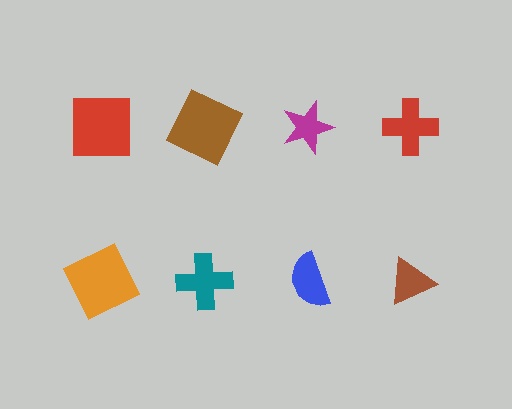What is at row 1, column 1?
A red square.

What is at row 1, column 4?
A red cross.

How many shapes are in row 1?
4 shapes.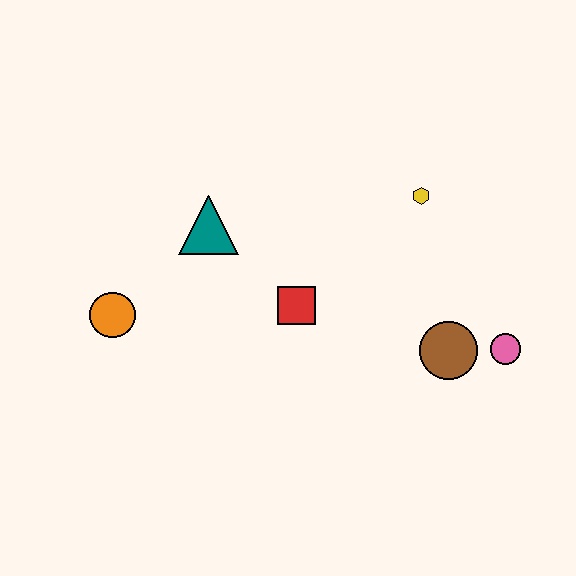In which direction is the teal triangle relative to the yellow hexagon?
The teal triangle is to the left of the yellow hexagon.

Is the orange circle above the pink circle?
Yes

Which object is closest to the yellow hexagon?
The brown circle is closest to the yellow hexagon.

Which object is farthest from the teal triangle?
The pink circle is farthest from the teal triangle.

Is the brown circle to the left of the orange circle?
No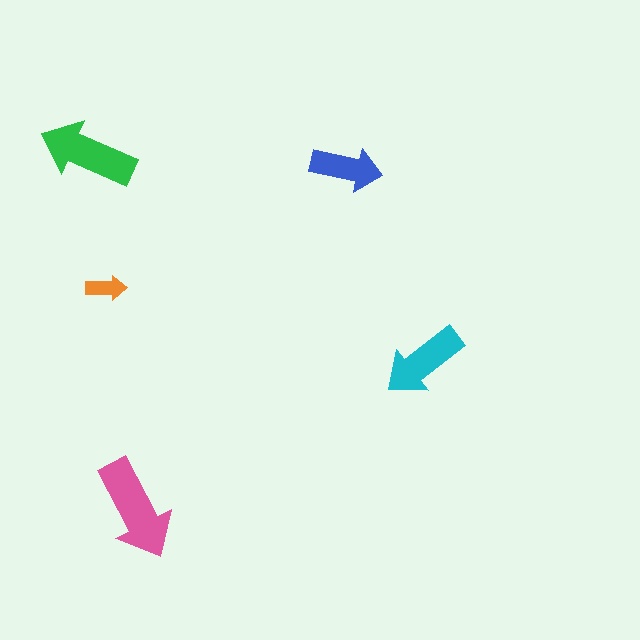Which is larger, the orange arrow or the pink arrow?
The pink one.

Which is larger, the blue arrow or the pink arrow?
The pink one.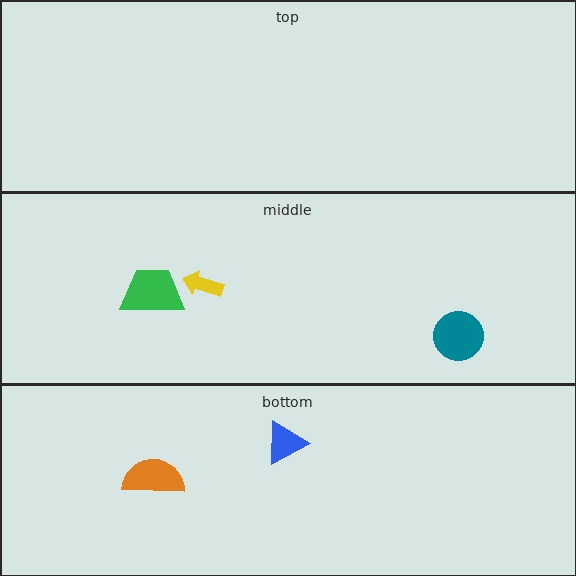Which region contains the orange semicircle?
The bottom region.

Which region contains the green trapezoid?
The middle region.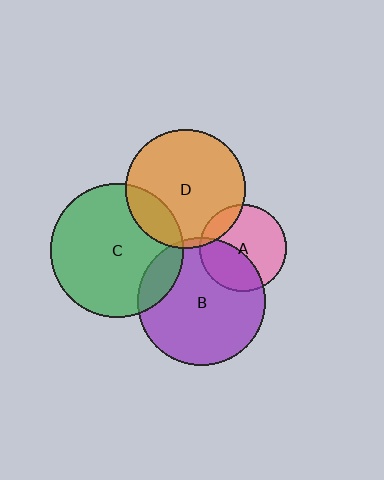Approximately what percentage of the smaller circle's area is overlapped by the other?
Approximately 5%.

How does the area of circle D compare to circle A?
Approximately 1.9 times.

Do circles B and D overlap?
Yes.